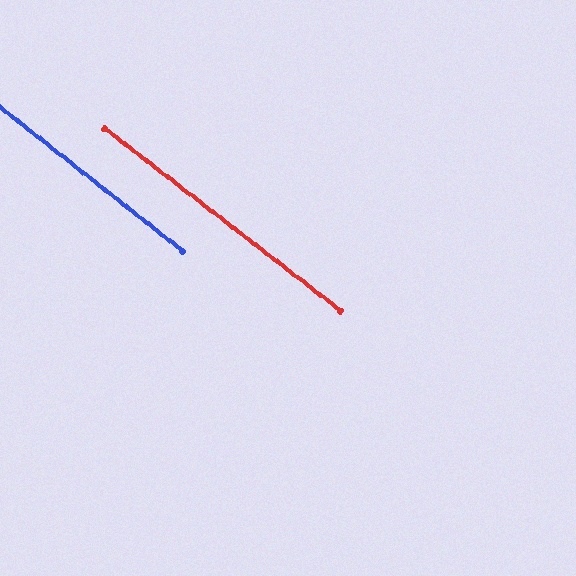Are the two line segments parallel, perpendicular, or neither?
Parallel — their directions differ by only 0.8°.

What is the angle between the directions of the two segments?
Approximately 1 degree.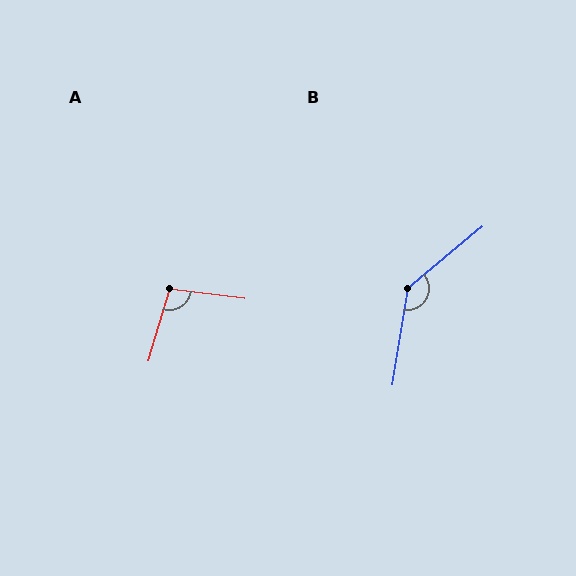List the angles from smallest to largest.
A (99°), B (139°).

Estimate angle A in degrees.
Approximately 99 degrees.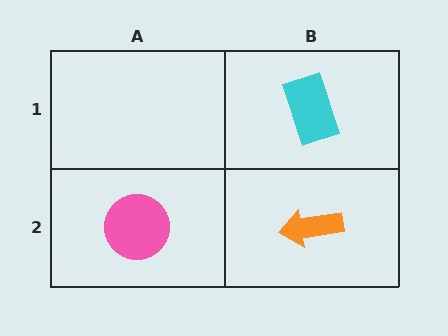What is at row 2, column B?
An orange arrow.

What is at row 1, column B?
A cyan rectangle.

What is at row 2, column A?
A pink circle.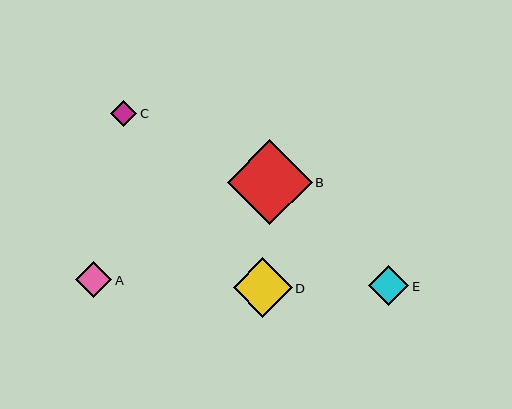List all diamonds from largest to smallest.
From largest to smallest: B, D, E, A, C.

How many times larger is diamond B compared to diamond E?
Diamond B is approximately 2.1 times the size of diamond E.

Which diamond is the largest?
Diamond B is the largest with a size of approximately 85 pixels.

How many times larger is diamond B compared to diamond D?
Diamond B is approximately 1.4 times the size of diamond D.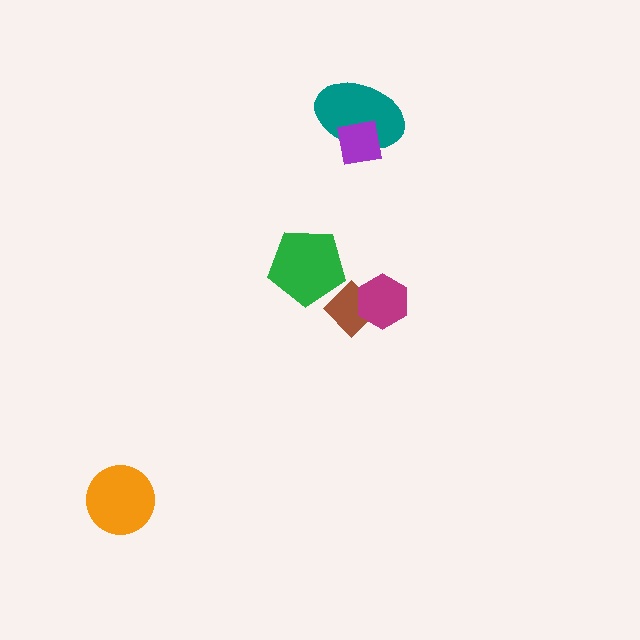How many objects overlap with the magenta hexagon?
1 object overlaps with the magenta hexagon.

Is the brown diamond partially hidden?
Yes, it is partially covered by another shape.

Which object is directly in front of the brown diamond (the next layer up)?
The green pentagon is directly in front of the brown diamond.